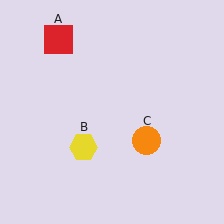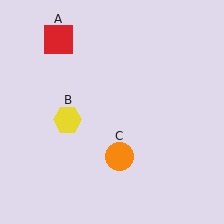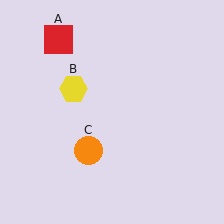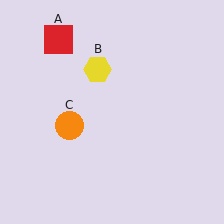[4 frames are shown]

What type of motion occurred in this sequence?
The yellow hexagon (object B), orange circle (object C) rotated clockwise around the center of the scene.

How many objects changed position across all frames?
2 objects changed position: yellow hexagon (object B), orange circle (object C).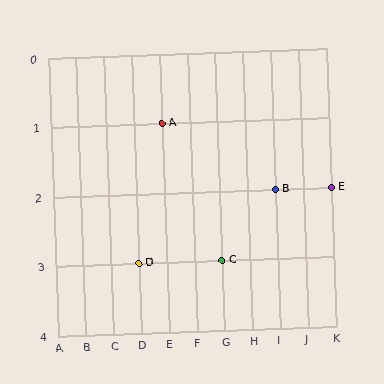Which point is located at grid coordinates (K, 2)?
Point E is at (K, 2).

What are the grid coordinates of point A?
Point A is at grid coordinates (E, 1).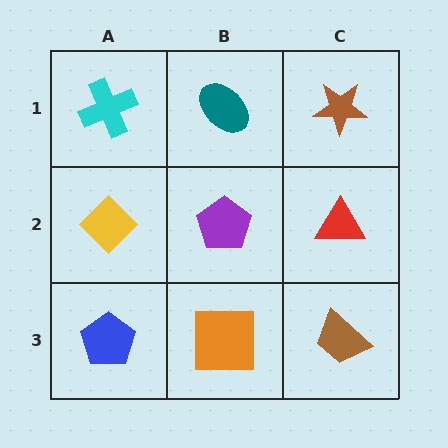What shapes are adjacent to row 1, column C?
A red triangle (row 2, column C), a teal ellipse (row 1, column B).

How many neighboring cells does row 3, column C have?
2.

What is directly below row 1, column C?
A red triangle.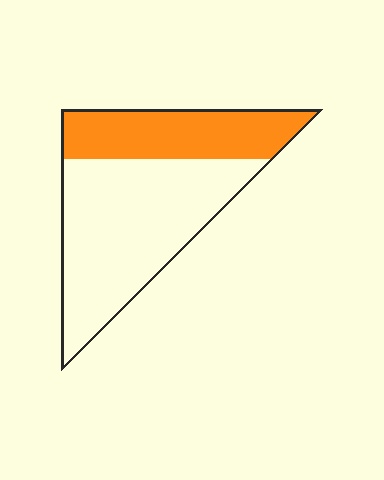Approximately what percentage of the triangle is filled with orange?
Approximately 35%.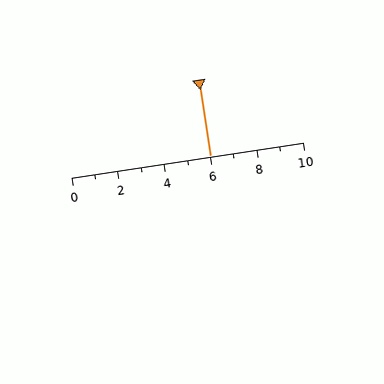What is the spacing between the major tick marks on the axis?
The major ticks are spaced 2 apart.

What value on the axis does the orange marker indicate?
The marker indicates approximately 6.